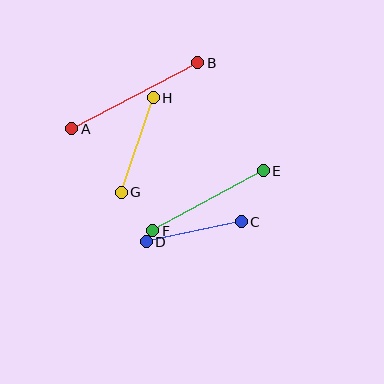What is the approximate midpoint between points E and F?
The midpoint is at approximately (208, 201) pixels.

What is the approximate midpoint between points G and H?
The midpoint is at approximately (137, 145) pixels.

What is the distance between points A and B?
The distance is approximately 142 pixels.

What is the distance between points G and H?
The distance is approximately 100 pixels.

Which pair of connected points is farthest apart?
Points A and B are farthest apart.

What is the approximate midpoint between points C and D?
The midpoint is at approximately (194, 232) pixels.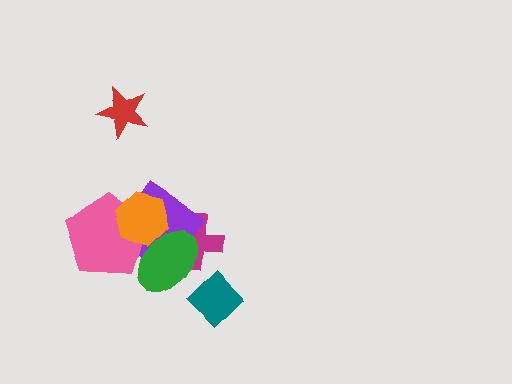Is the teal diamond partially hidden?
No, no other shape covers it.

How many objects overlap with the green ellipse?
4 objects overlap with the green ellipse.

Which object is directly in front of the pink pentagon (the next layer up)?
The orange hexagon is directly in front of the pink pentagon.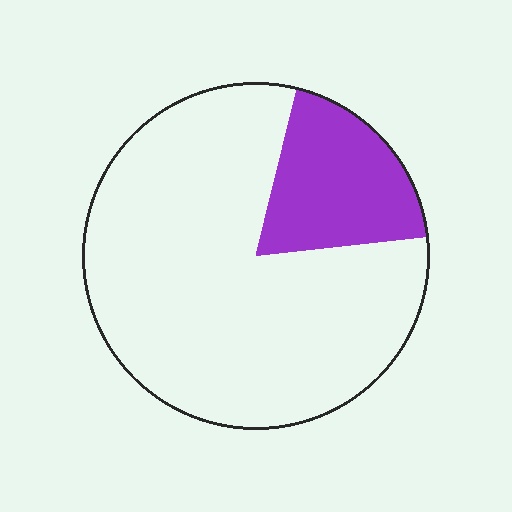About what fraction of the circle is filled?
About one fifth (1/5).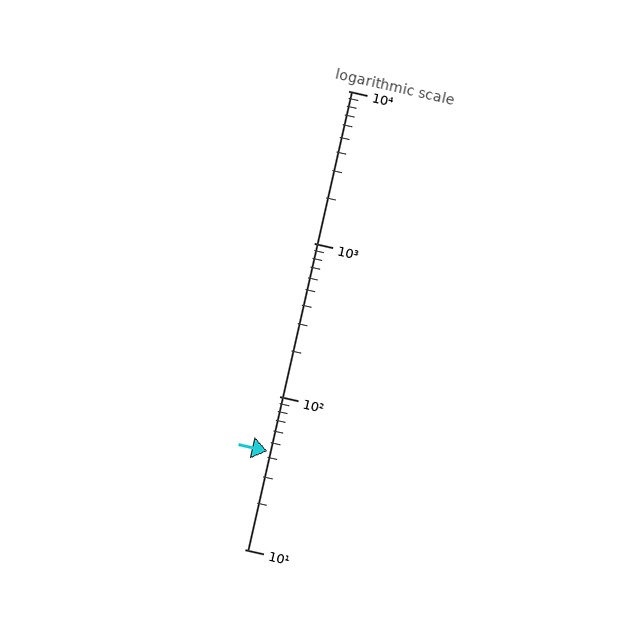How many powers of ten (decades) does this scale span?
The scale spans 3 decades, from 10 to 10000.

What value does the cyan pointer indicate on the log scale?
The pointer indicates approximately 44.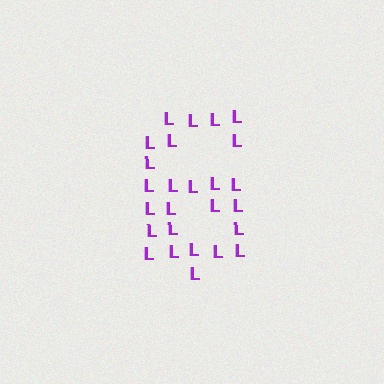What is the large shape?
The large shape is the digit 6.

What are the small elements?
The small elements are letter L's.